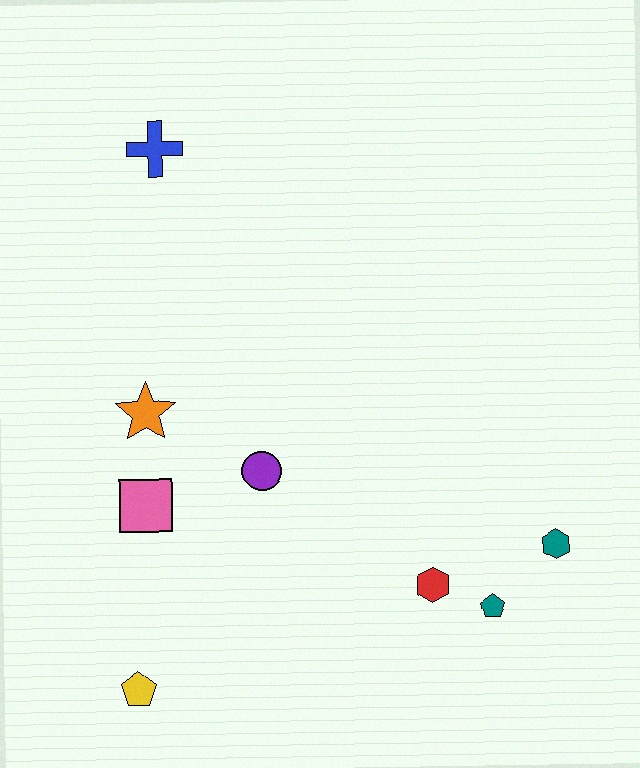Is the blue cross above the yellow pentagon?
Yes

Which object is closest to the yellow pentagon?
The pink square is closest to the yellow pentagon.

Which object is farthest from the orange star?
The teal hexagon is farthest from the orange star.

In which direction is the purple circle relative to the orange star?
The purple circle is to the right of the orange star.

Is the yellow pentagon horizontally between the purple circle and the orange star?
No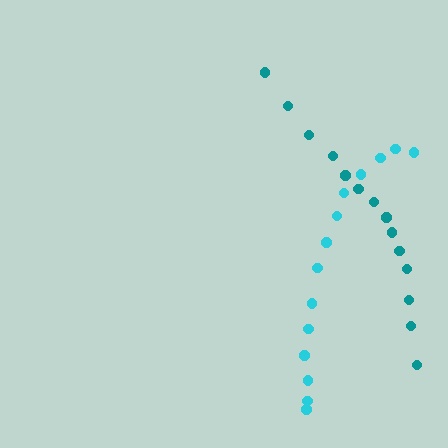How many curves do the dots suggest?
There are 2 distinct paths.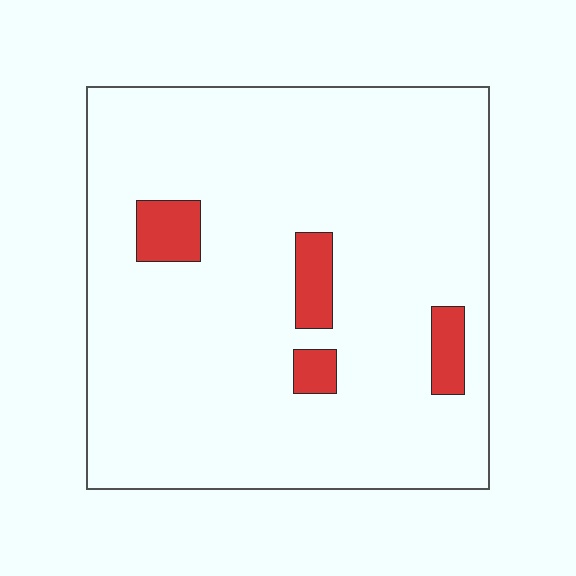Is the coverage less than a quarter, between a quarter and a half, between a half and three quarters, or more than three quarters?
Less than a quarter.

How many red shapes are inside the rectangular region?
4.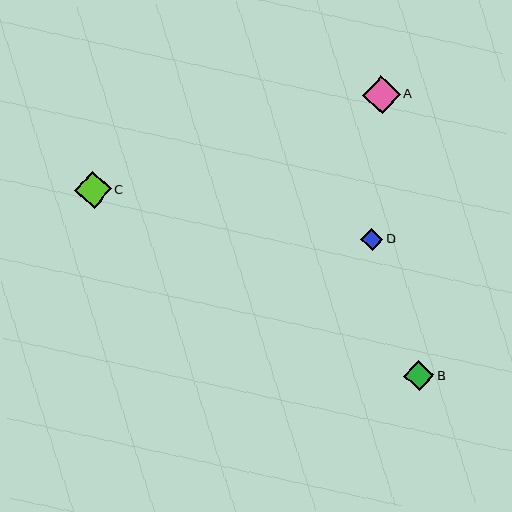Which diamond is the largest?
Diamond A is the largest with a size of approximately 38 pixels.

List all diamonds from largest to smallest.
From largest to smallest: A, C, B, D.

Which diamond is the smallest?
Diamond D is the smallest with a size of approximately 22 pixels.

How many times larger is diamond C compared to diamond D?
Diamond C is approximately 1.6 times the size of diamond D.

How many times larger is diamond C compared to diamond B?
Diamond C is approximately 1.2 times the size of diamond B.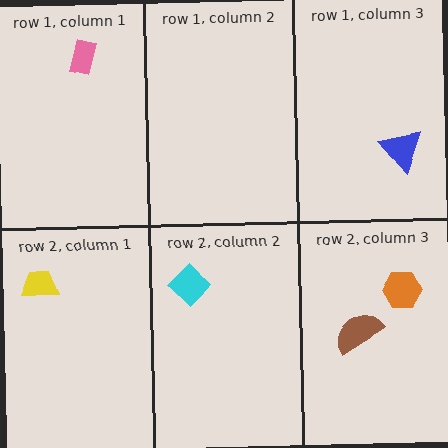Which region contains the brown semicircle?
The row 2, column 3 region.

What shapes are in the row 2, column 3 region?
The orange hexagon, the brown semicircle.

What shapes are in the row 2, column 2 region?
The cyan diamond.